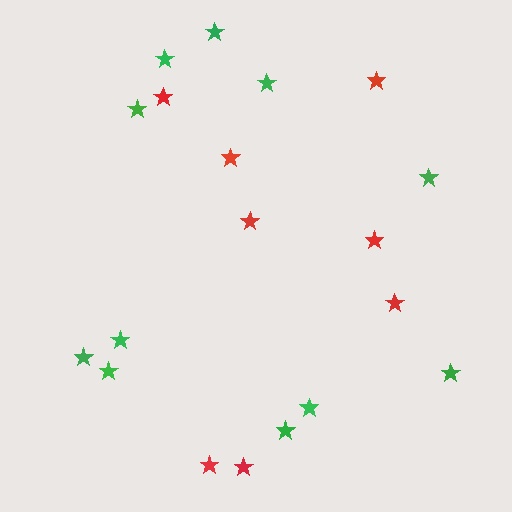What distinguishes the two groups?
There are 2 groups: one group of green stars (11) and one group of red stars (8).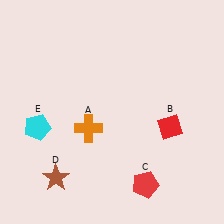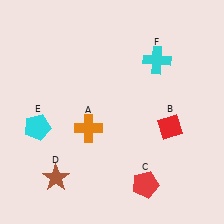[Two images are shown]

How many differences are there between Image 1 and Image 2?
There is 1 difference between the two images.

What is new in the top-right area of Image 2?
A cyan cross (F) was added in the top-right area of Image 2.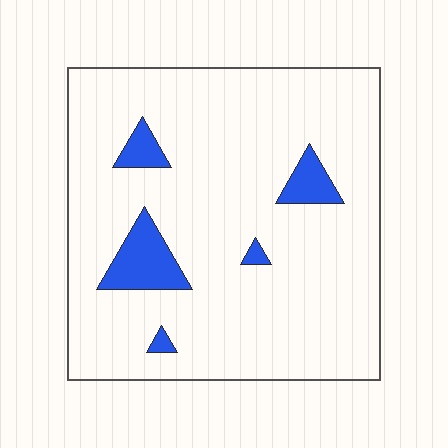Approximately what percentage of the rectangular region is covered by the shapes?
Approximately 10%.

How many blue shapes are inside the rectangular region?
5.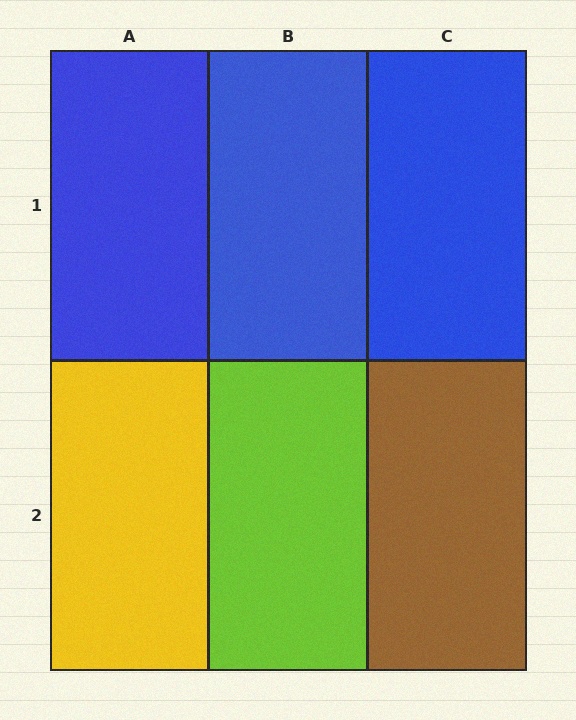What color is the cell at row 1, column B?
Blue.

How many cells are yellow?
1 cell is yellow.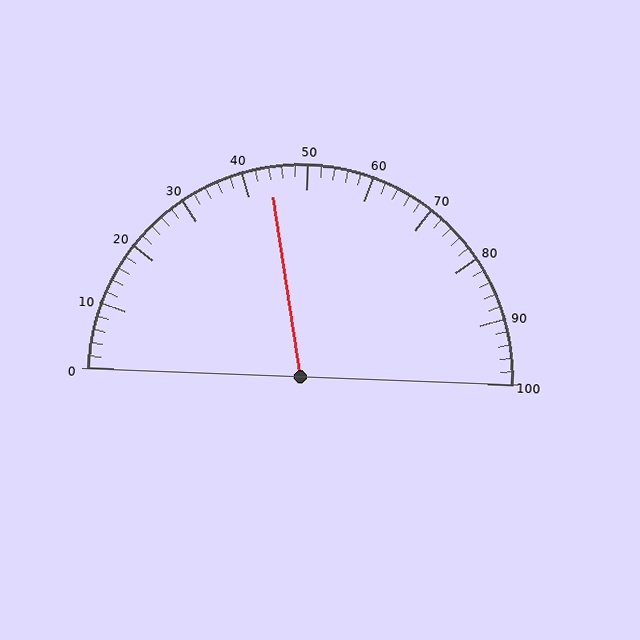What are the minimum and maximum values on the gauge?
The gauge ranges from 0 to 100.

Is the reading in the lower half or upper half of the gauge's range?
The reading is in the lower half of the range (0 to 100).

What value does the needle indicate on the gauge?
The needle indicates approximately 44.